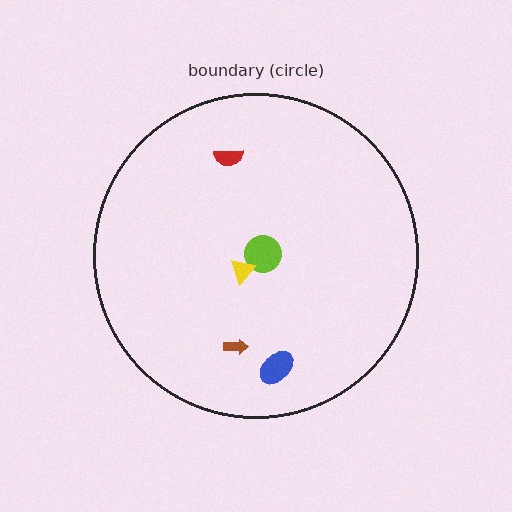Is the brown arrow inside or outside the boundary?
Inside.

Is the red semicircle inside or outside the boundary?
Inside.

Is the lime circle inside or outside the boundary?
Inside.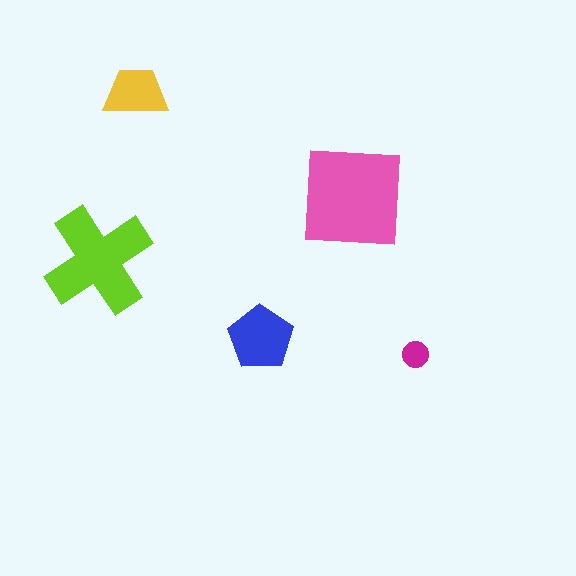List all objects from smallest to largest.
The magenta circle, the yellow trapezoid, the blue pentagon, the lime cross, the pink square.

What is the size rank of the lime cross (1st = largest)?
2nd.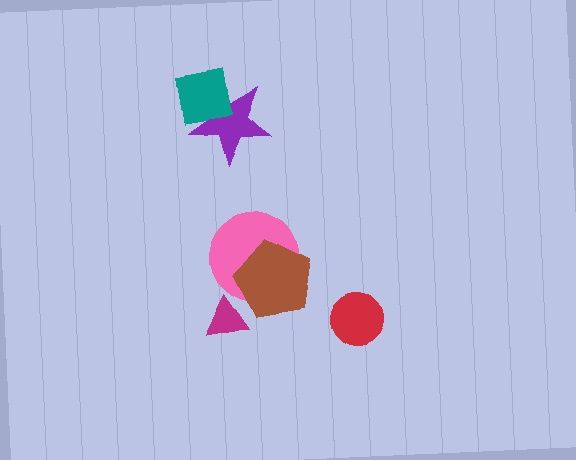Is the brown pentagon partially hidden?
No, no other shape covers it.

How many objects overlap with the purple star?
1 object overlaps with the purple star.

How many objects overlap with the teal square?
1 object overlaps with the teal square.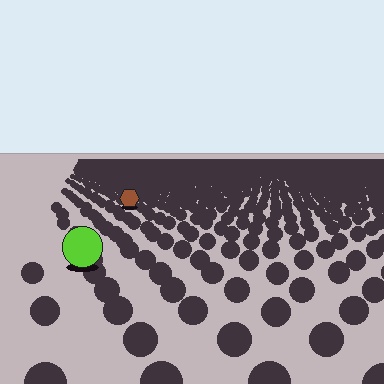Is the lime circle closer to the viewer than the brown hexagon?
Yes. The lime circle is closer — you can tell from the texture gradient: the ground texture is coarser near it.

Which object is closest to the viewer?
The lime circle is closest. The texture marks near it are larger and more spread out.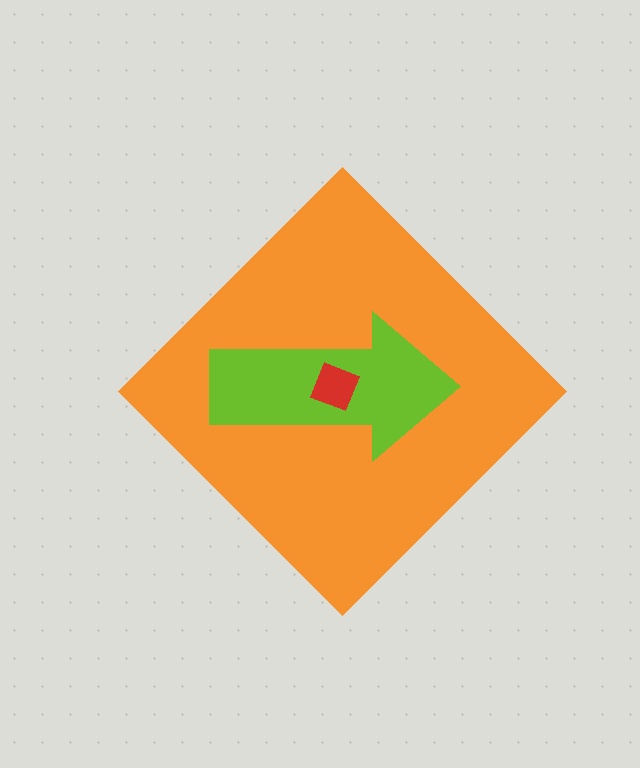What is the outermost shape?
The orange diamond.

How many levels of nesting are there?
3.